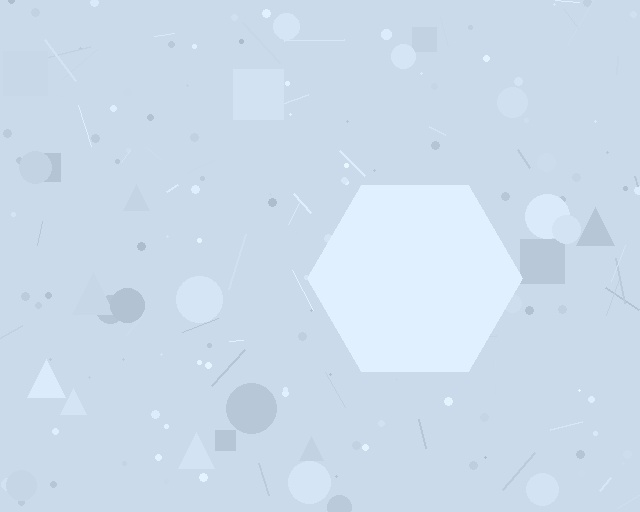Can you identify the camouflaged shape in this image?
The camouflaged shape is a hexagon.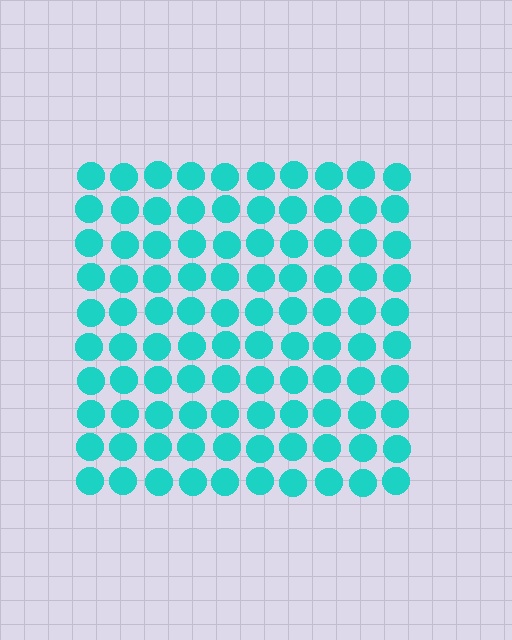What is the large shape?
The large shape is a square.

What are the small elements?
The small elements are circles.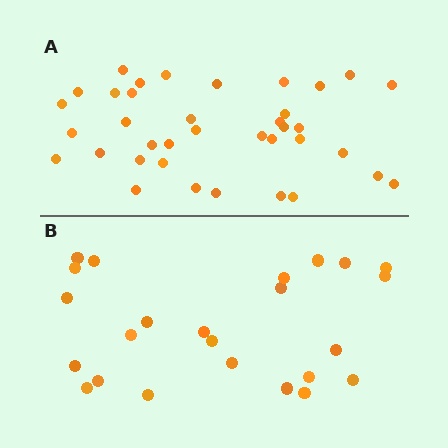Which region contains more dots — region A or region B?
Region A (the top region) has more dots.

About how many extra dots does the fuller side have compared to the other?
Region A has approximately 15 more dots than region B.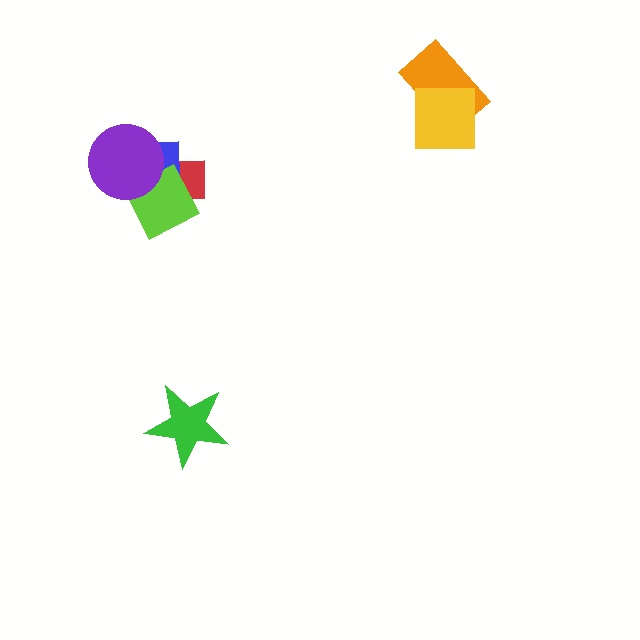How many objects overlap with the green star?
0 objects overlap with the green star.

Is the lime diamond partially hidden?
Yes, it is partially covered by another shape.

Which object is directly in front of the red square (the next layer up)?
The blue square is directly in front of the red square.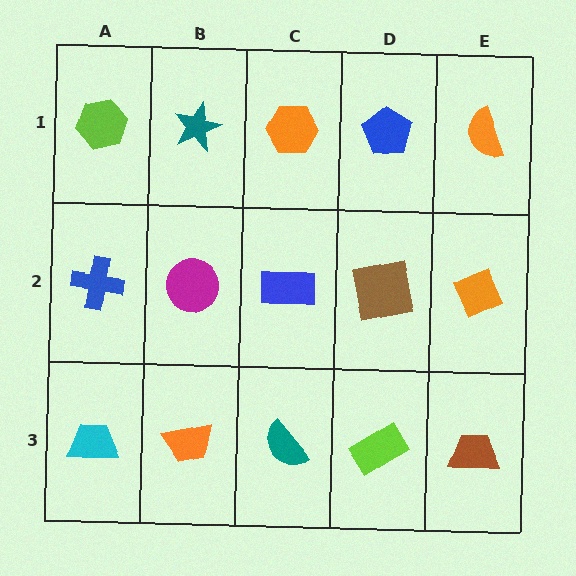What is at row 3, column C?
A teal semicircle.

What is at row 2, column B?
A magenta circle.